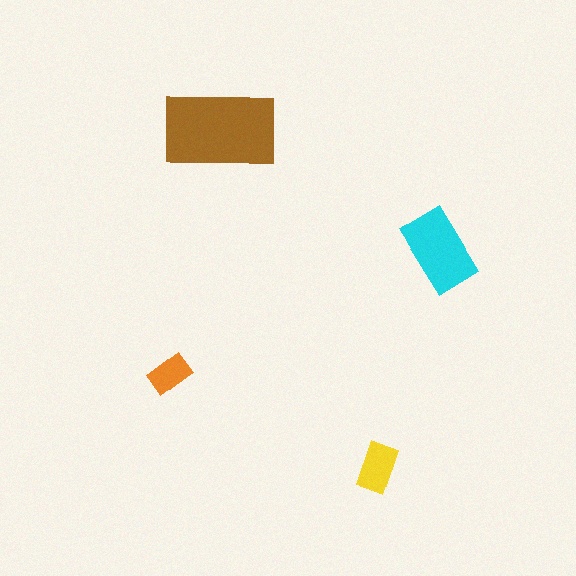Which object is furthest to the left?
The orange rectangle is leftmost.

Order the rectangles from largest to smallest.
the brown one, the cyan one, the yellow one, the orange one.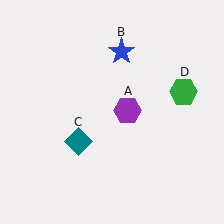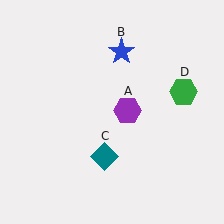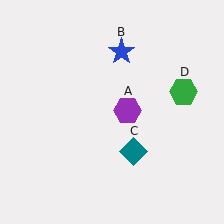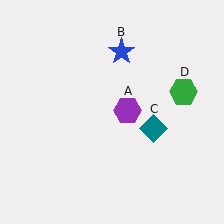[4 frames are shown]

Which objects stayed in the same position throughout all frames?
Purple hexagon (object A) and blue star (object B) and green hexagon (object D) remained stationary.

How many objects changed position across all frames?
1 object changed position: teal diamond (object C).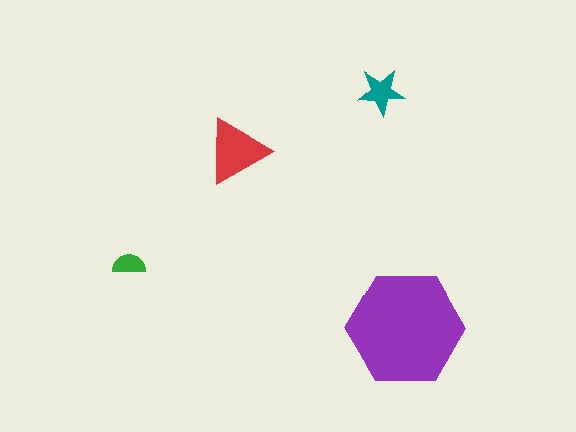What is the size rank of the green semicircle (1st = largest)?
4th.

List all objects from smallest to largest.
The green semicircle, the teal star, the red triangle, the purple hexagon.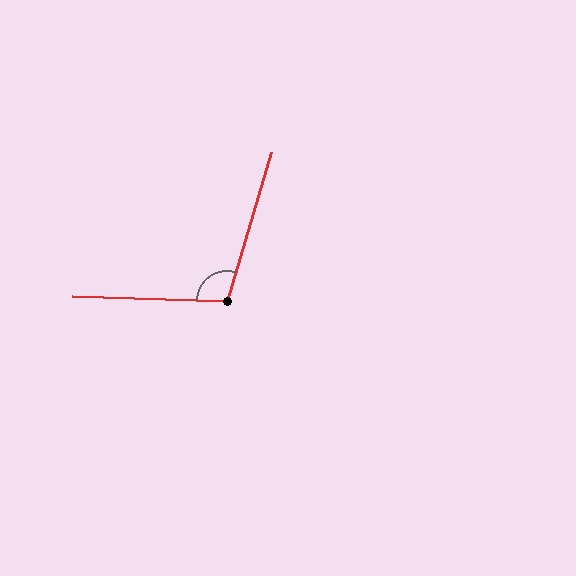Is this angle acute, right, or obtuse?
It is obtuse.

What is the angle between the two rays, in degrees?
Approximately 105 degrees.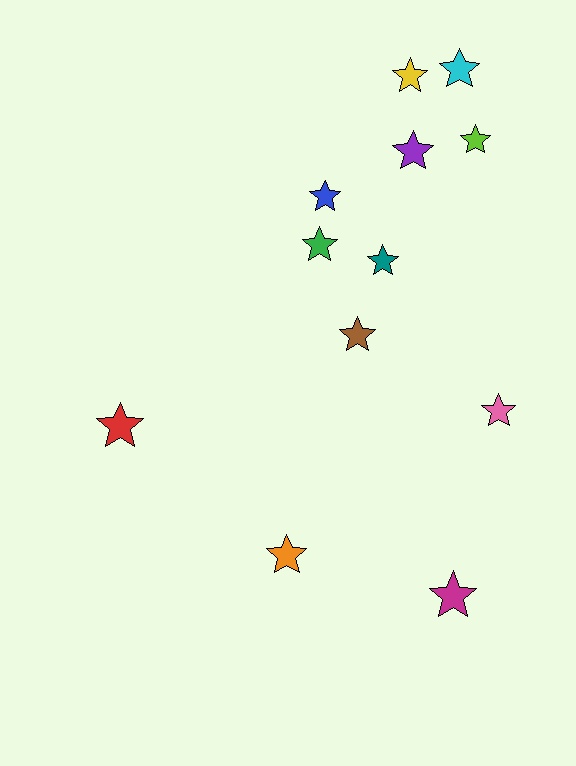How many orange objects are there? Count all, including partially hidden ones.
There is 1 orange object.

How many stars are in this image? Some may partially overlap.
There are 12 stars.